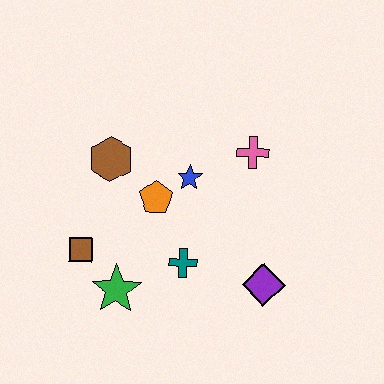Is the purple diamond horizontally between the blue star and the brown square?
No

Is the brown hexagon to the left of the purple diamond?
Yes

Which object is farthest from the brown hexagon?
The purple diamond is farthest from the brown hexagon.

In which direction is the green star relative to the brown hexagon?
The green star is below the brown hexagon.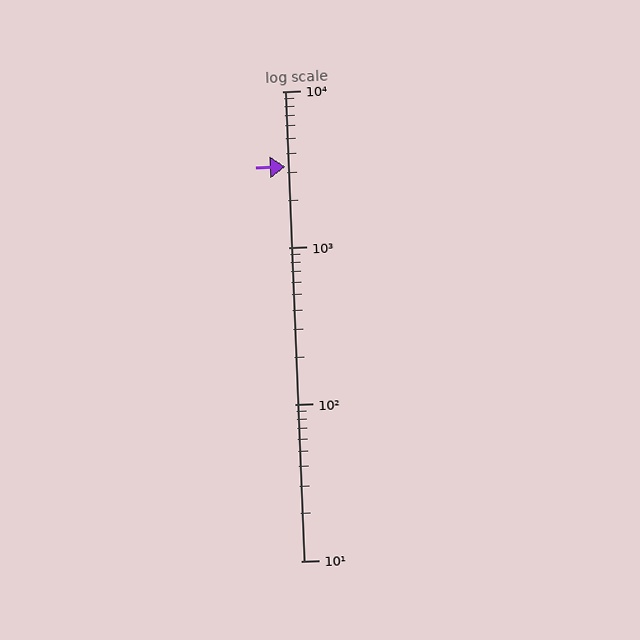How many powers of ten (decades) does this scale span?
The scale spans 3 decades, from 10 to 10000.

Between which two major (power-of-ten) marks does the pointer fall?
The pointer is between 1000 and 10000.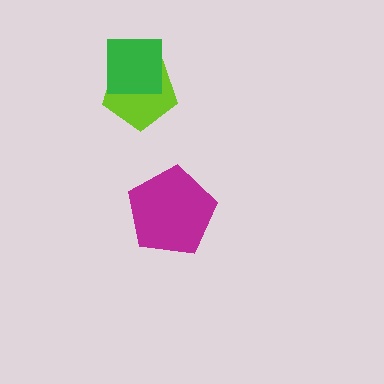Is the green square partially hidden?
No, no other shape covers it.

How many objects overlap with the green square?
1 object overlaps with the green square.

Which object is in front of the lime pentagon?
The green square is in front of the lime pentagon.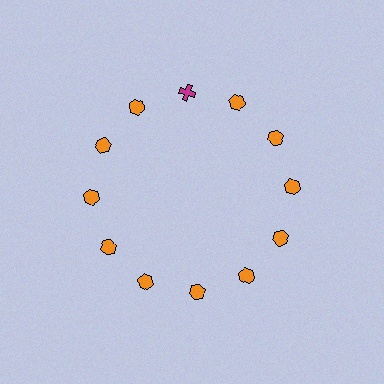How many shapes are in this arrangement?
There are 12 shapes arranged in a ring pattern.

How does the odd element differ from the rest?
It differs in both color (magenta instead of orange) and shape (cross instead of hexagon).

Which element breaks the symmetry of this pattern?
The magenta cross at roughly the 12 o'clock position breaks the symmetry. All other shapes are orange hexagons.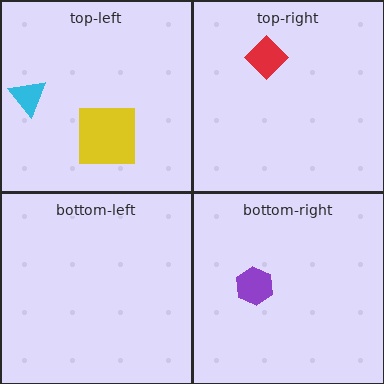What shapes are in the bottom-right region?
The purple hexagon.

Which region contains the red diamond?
The top-right region.